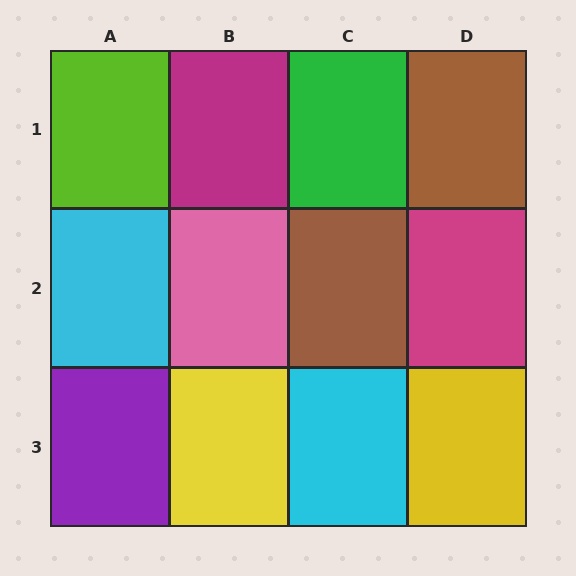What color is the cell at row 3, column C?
Cyan.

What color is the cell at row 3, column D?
Yellow.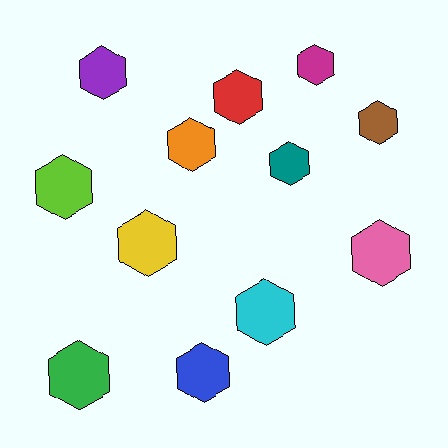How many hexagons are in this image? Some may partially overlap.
There are 12 hexagons.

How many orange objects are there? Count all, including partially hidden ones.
There is 1 orange object.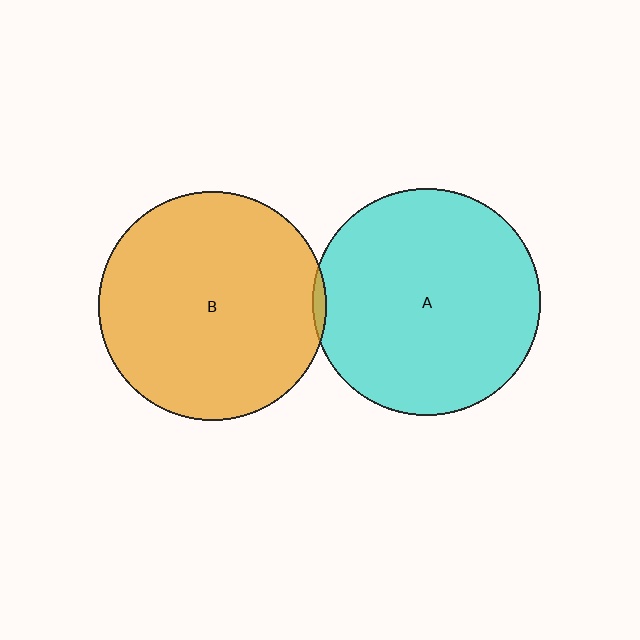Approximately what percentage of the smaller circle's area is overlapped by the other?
Approximately 5%.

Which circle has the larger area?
Circle B (orange).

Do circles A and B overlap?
Yes.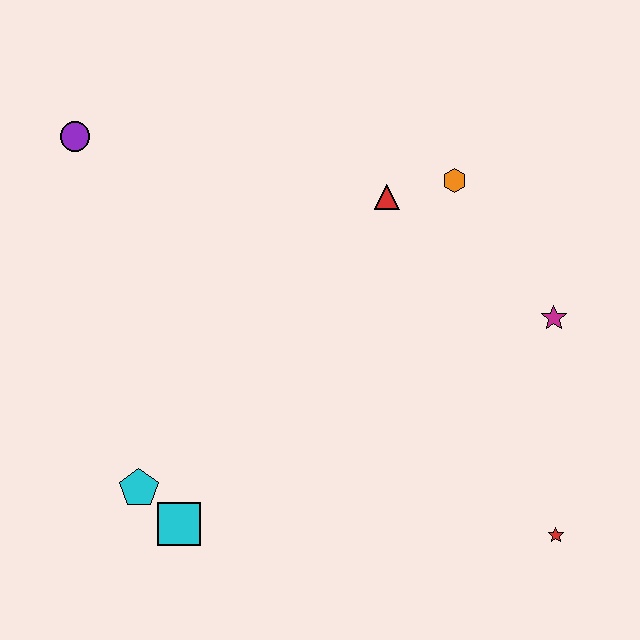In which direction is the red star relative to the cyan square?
The red star is to the right of the cyan square.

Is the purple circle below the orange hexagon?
No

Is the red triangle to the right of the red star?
No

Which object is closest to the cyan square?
The cyan pentagon is closest to the cyan square.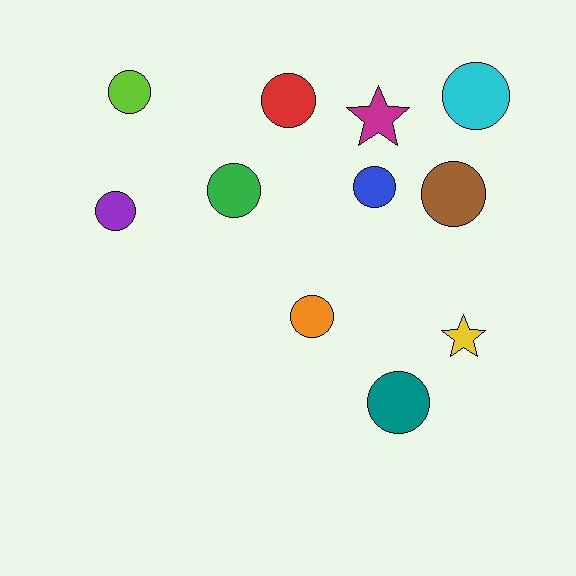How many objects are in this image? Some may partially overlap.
There are 11 objects.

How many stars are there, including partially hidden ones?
There are 2 stars.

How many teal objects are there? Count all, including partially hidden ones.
There is 1 teal object.